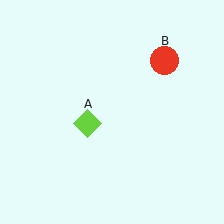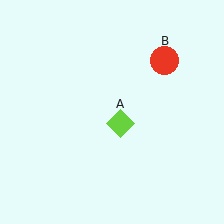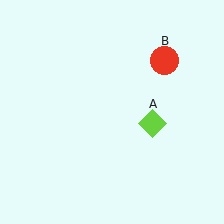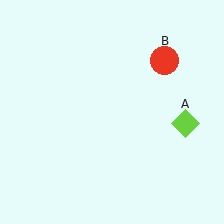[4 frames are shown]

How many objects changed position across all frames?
1 object changed position: lime diamond (object A).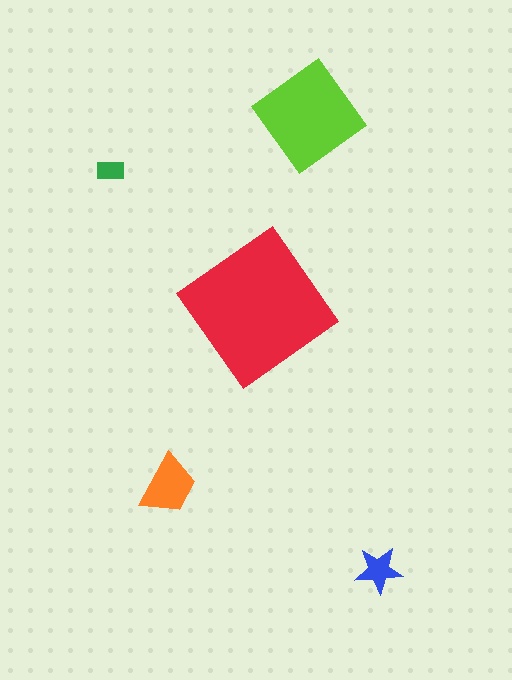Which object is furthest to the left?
The green rectangle is leftmost.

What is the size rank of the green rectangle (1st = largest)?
5th.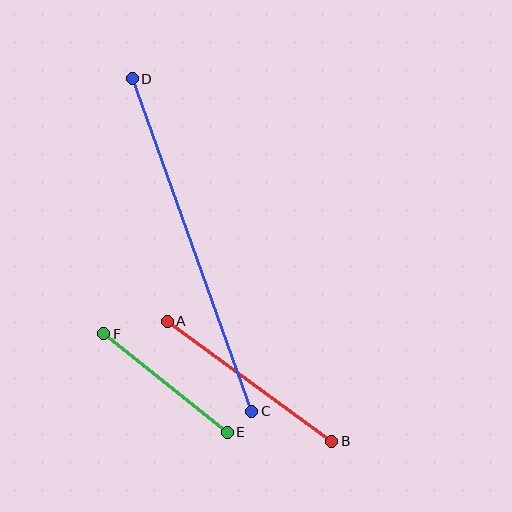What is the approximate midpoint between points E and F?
The midpoint is at approximately (166, 383) pixels.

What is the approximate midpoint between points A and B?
The midpoint is at approximately (250, 381) pixels.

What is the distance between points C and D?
The distance is approximately 354 pixels.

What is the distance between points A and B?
The distance is approximately 204 pixels.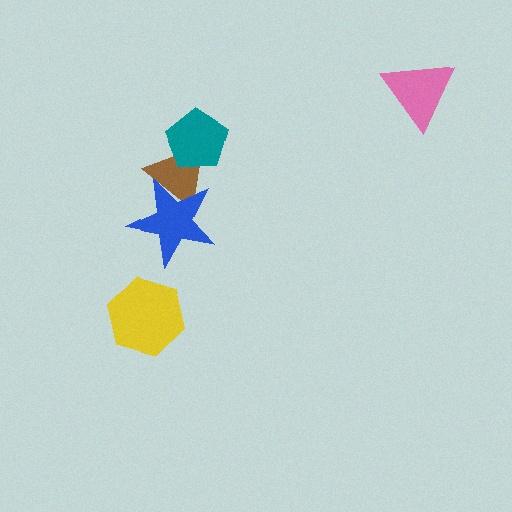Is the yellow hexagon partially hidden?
No, no other shape covers it.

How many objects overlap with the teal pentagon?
1 object overlaps with the teal pentagon.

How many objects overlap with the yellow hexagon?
0 objects overlap with the yellow hexagon.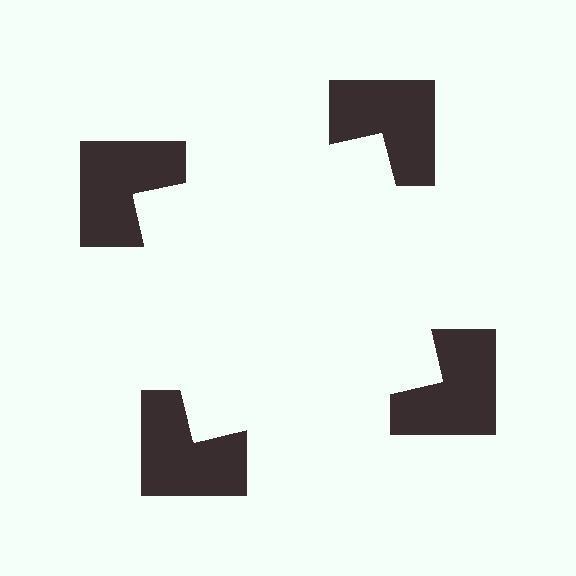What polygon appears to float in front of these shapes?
An illusory square — its edges are inferred from the aligned wedge cuts in the notched squares, not physically drawn.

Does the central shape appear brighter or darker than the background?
It typically appears slightly brighter than the background, even though no actual brightness change is drawn.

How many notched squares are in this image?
There are 4 — one at each vertex of the illusory square.